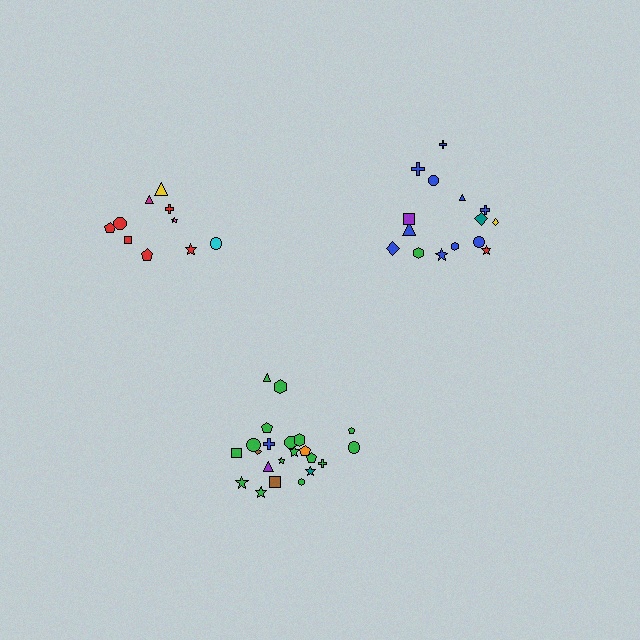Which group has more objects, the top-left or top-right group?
The top-right group.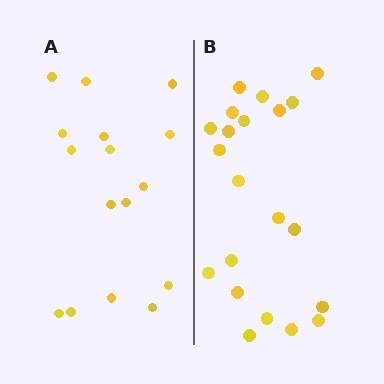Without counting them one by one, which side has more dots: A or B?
Region B (the right region) has more dots.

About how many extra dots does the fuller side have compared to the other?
Region B has about 5 more dots than region A.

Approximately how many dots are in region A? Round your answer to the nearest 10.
About 20 dots. (The exact count is 16, which rounds to 20.)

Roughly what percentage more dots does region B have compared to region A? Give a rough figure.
About 30% more.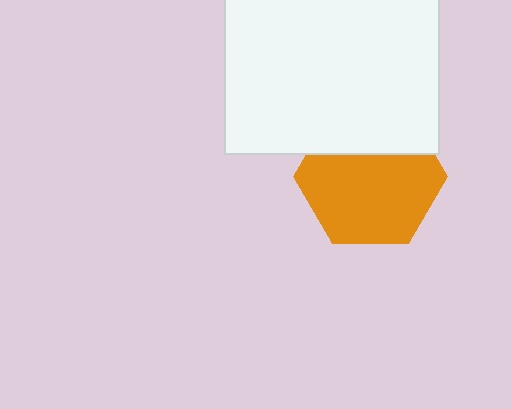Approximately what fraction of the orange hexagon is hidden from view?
Roughly 31% of the orange hexagon is hidden behind the white rectangle.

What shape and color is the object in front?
The object in front is a white rectangle.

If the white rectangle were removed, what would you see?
You would see the complete orange hexagon.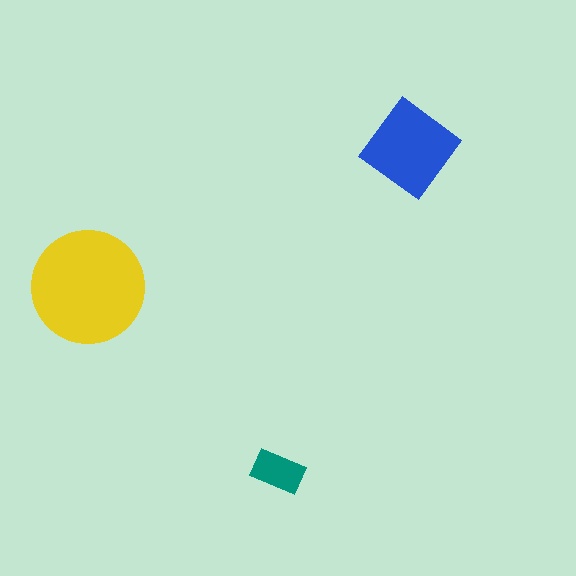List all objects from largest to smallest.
The yellow circle, the blue diamond, the teal rectangle.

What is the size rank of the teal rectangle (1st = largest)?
3rd.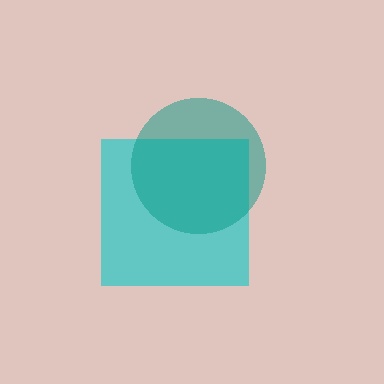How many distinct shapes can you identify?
There are 2 distinct shapes: a cyan square, a teal circle.